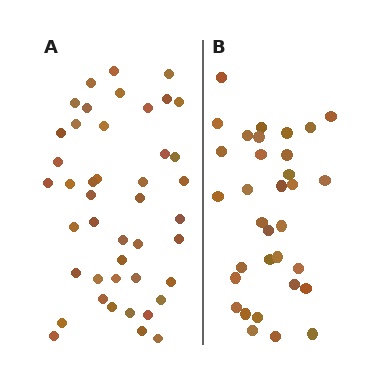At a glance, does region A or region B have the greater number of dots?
Region A (the left region) has more dots.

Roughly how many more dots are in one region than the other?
Region A has roughly 12 or so more dots than region B.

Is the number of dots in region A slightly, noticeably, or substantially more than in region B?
Region A has noticeably more, but not dramatically so. The ratio is roughly 1.3 to 1.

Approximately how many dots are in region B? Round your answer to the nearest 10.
About 30 dots. (The exact count is 33, which rounds to 30.)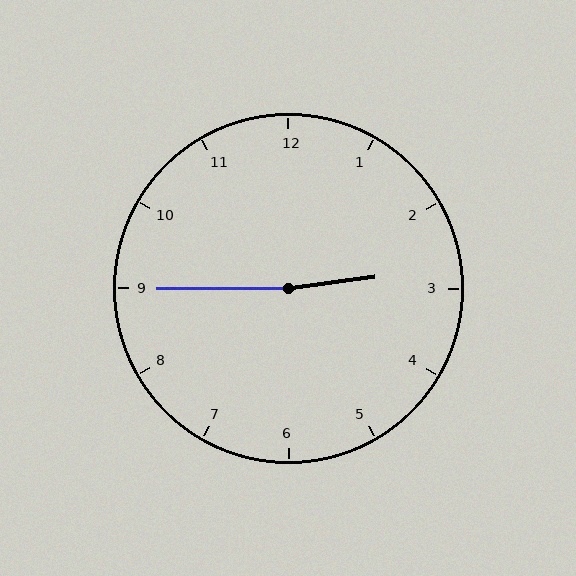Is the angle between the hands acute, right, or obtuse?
It is obtuse.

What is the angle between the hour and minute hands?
Approximately 172 degrees.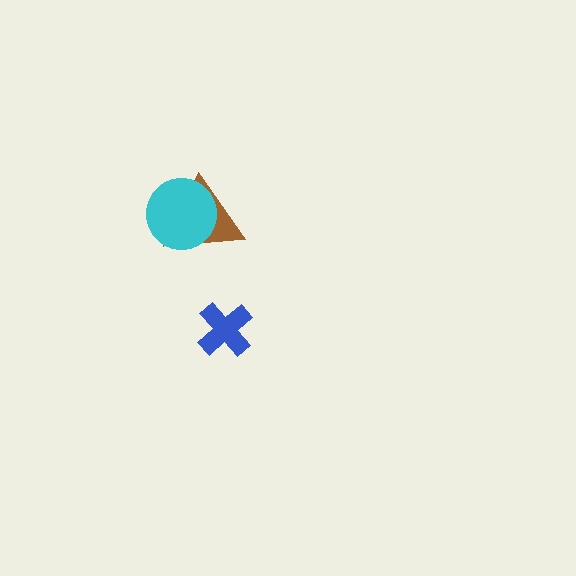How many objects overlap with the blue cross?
0 objects overlap with the blue cross.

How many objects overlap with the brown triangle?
1 object overlaps with the brown triangle.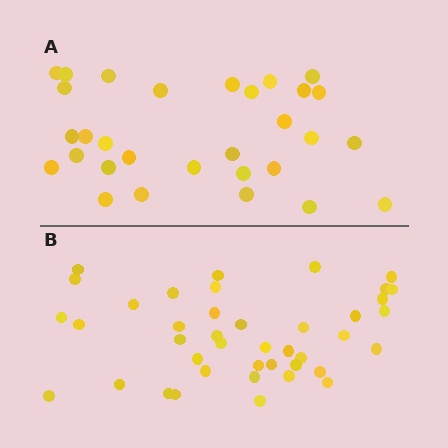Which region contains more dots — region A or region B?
Region B (the bottom region) has more dots.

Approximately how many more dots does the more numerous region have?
Region B has roughly 12 or so more dots than region A.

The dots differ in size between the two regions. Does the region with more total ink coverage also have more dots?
No. Region A has more total ink coverage because its dots are larger, but region B actually contains more individual dots. Total area can be misleading — the number of items is what matters here.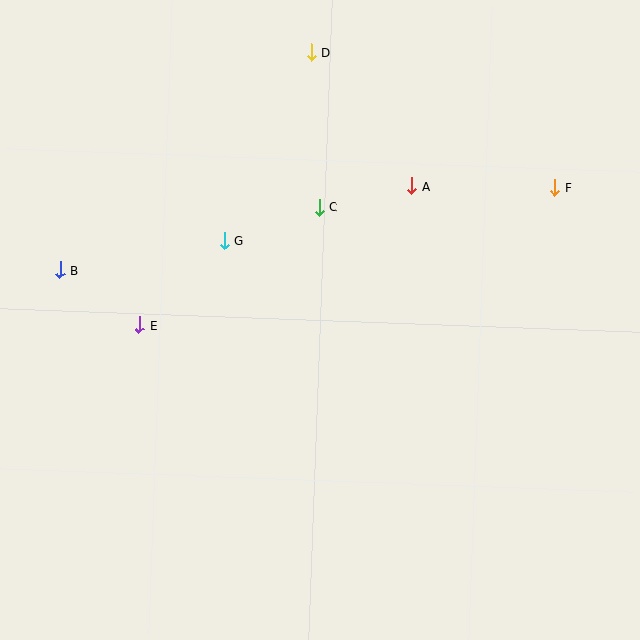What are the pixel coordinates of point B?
Point B is at (60, 270).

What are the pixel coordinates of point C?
Point C is at (319, 207).